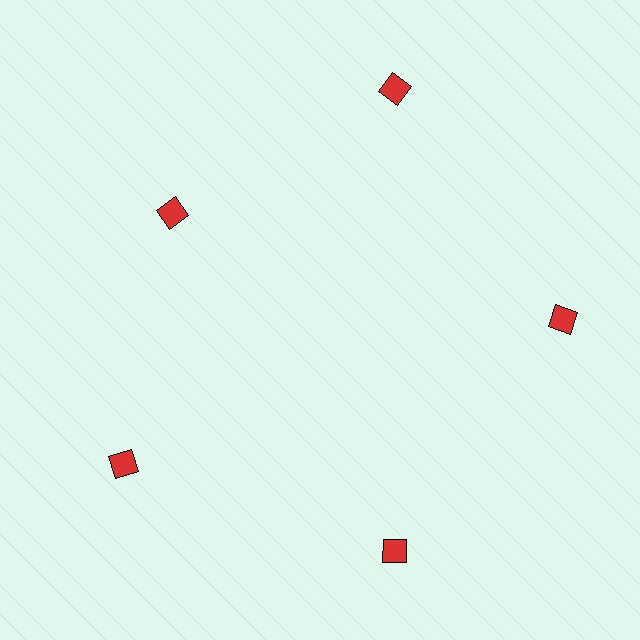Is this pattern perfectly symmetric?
No. The 5 red diamonds are arranged in a ring, but one element near the 10 o'clock position is pulled inward toward the center, breaking the 5-fold rotational symmetry.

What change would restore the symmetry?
The symmetry would be restored by moving it outward, back onto the ring so that all 5 diamonds sit at equal angles and equal distance from the center.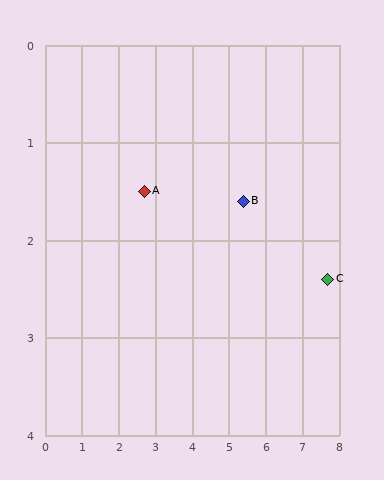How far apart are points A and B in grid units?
Points A and B are about 2.7 grid units apart.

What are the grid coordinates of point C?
Point C is at approximately (7.7, 2.4).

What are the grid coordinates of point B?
Point B is at approximately (5.4, 1.6).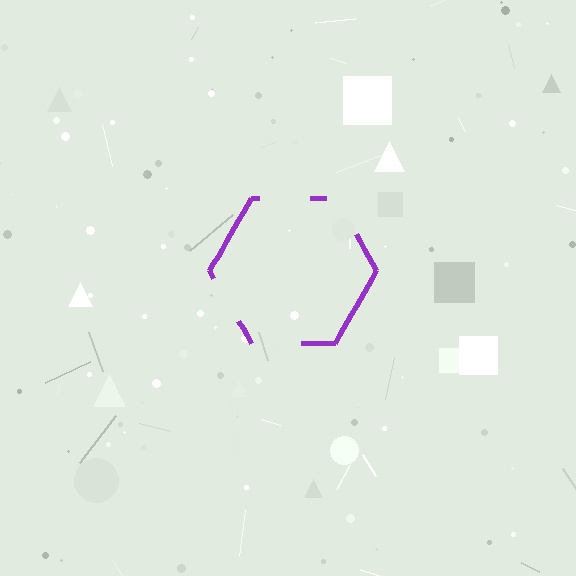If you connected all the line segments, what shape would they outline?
They would outline a hexagon.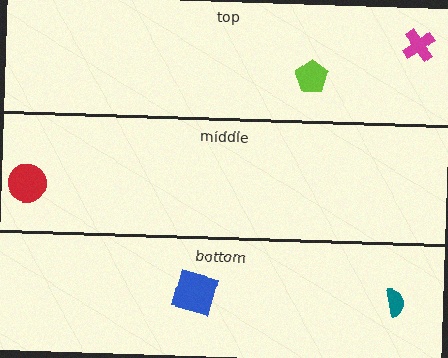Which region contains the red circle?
The middle region.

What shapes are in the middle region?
The red circle.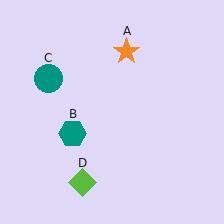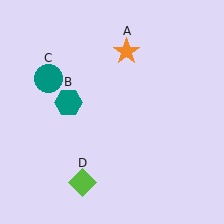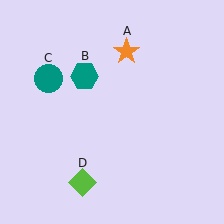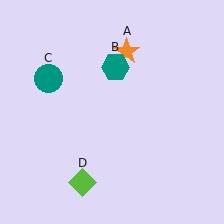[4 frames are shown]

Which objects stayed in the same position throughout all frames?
Orange star (object A) and teal circle (object C) and lime diamond (object D) remained stationary.